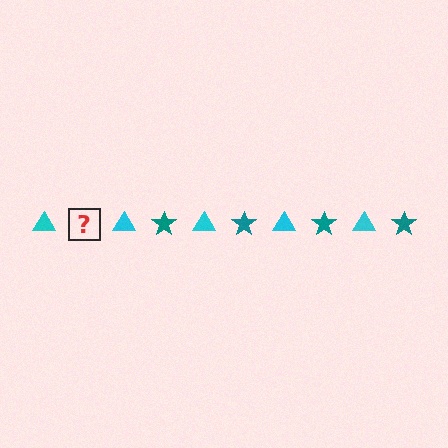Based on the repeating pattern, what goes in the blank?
The blank should be a teal star.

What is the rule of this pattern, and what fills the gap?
The rule is that the pattern alternates between cyan triangle and teal star. The gap should be filled with a teal star.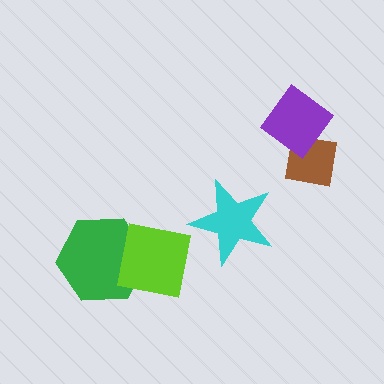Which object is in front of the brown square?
The purple diamond is in front of the brown square.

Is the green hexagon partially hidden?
Yes, it is partially covered by another shape.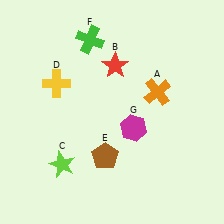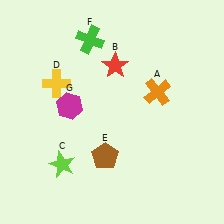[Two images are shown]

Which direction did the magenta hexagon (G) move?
The magenta hexagon (G) moved left.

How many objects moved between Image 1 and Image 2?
1 object moved between the two images.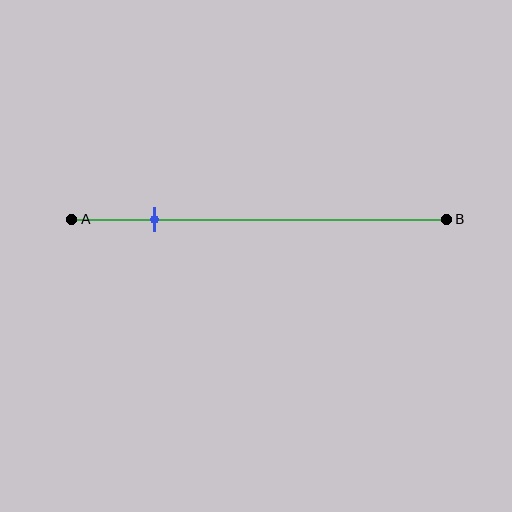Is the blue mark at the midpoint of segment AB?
No, the mark is at about 20% from A, not at the 50% midpoint.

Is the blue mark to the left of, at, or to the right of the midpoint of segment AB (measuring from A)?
The blue mark is to the left of the midpoint of segment AB.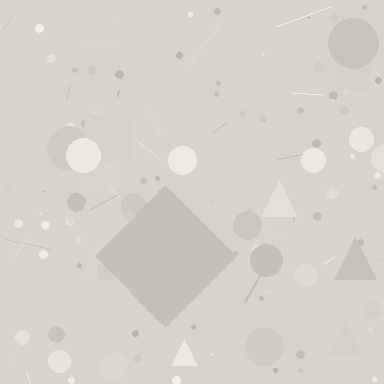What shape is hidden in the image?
A diamond is hidden in the image.